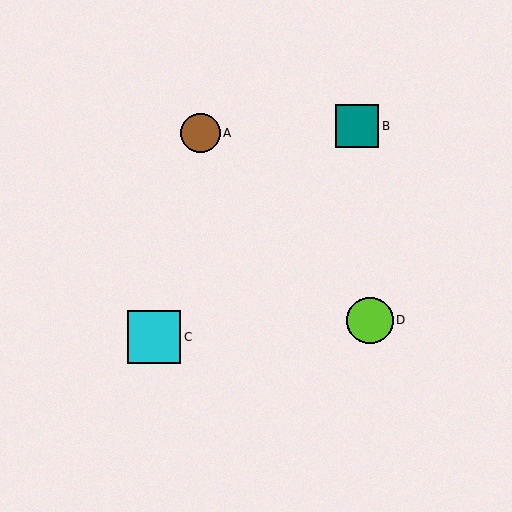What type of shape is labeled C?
Shape C is a cyan square.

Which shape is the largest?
The cyan square (labeled C) is the largest.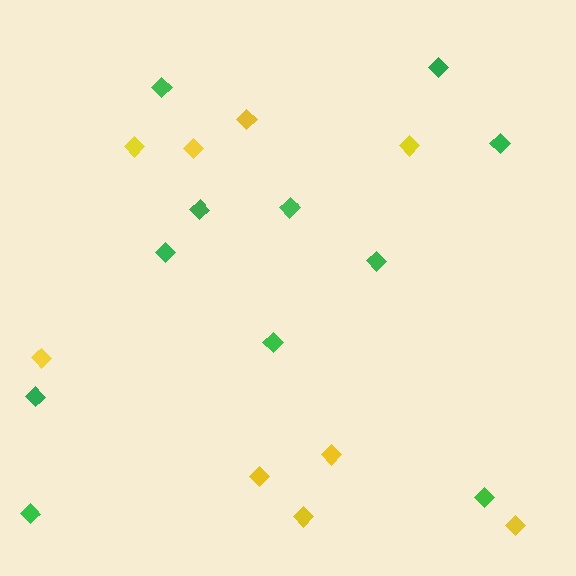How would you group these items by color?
There are 2 groups: one group of green diamonds (11) and one group of yellow diamonds (9).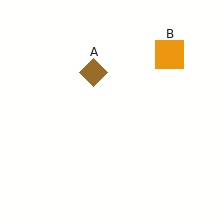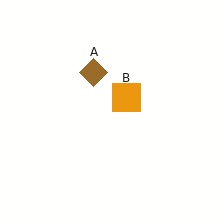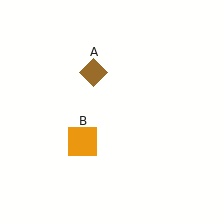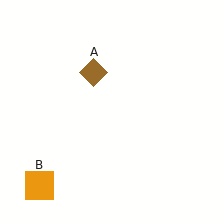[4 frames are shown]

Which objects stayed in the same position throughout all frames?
Brown diamond (object A) remained stationary.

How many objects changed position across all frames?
1 object changed position: orange square (object B).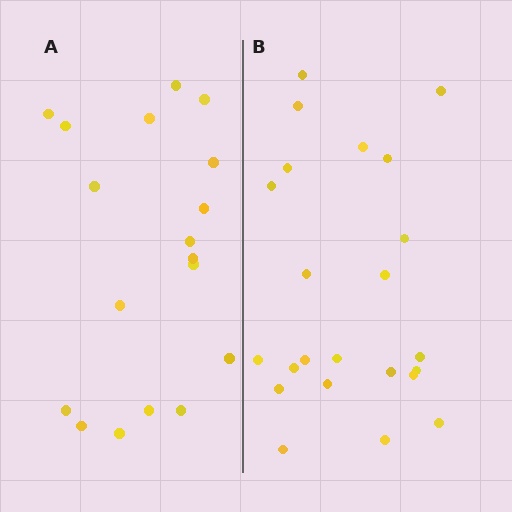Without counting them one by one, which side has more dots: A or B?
Region B (the right region) has more dots.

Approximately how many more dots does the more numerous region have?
Region B has about 5 more dots than region A.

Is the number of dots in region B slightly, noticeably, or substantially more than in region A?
Region B has noticeably more, but not dramatically so. The ratio is roughly 1.3 to 1.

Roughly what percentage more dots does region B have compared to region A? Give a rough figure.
About 30% more.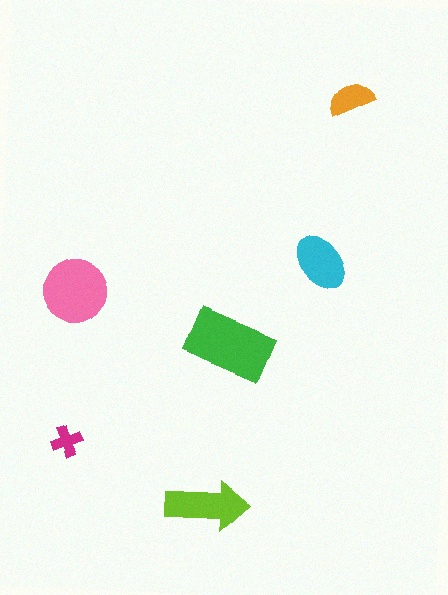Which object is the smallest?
The magenta cross.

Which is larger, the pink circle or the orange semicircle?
The pink circle.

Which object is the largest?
The green rectangle.